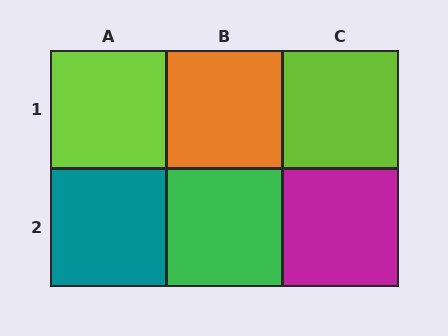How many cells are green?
1 cell is green.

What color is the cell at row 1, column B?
Orange.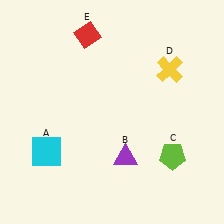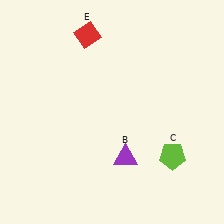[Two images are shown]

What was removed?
The yellow cross (D), the cyan square (A) were removed in Image 2.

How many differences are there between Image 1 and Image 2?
There are 2 differences between the two images.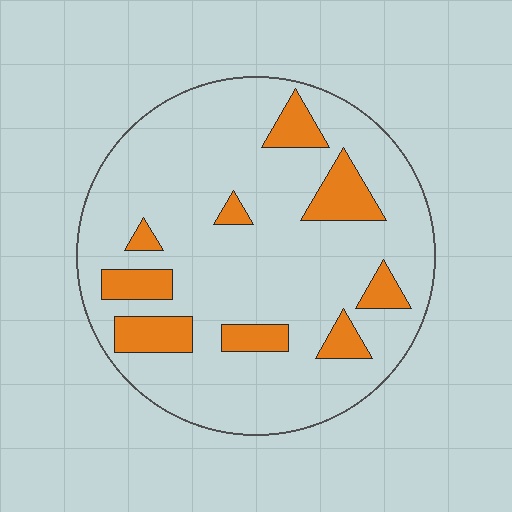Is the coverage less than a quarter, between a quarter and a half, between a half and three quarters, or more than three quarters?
Less than a quarter.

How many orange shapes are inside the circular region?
9.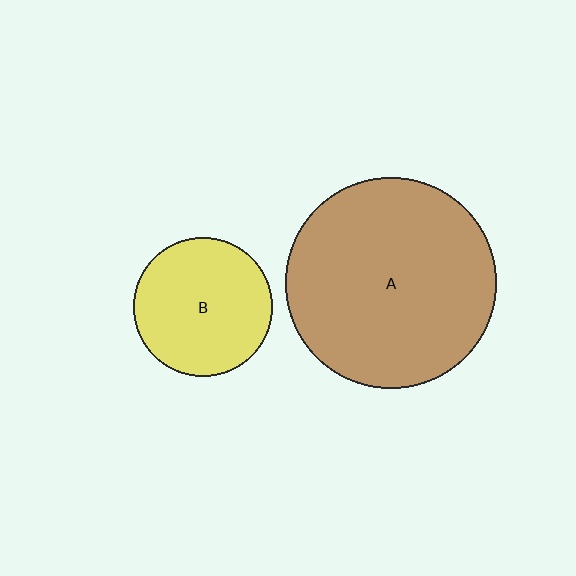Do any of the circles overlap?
No, none of the circles overlap.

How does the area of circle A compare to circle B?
Approximately 2.3 times.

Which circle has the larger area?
Circle A (brown).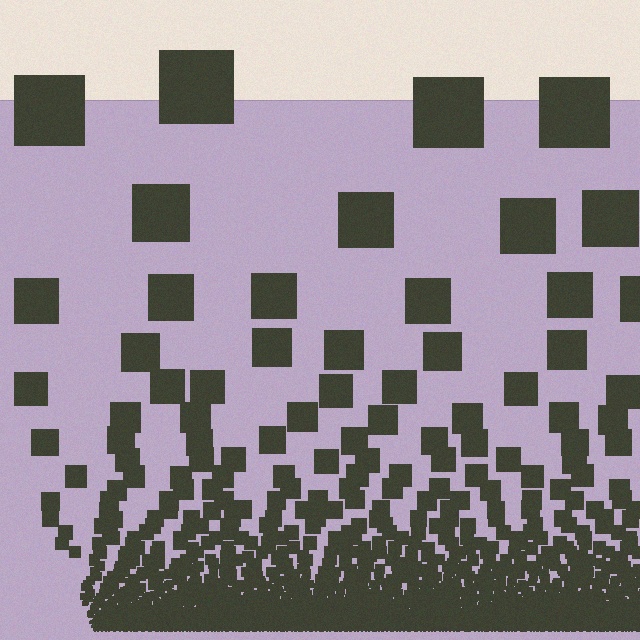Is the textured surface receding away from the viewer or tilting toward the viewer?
The surface appears to tilt toward the viewer. Texture elements get larger and sparser toward the top.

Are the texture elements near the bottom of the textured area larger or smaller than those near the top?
Smaller. The gradient is inverted — elements near the bottom are smaller and denser.